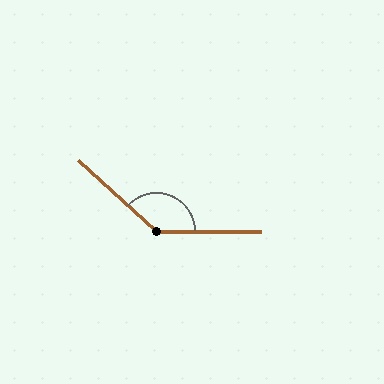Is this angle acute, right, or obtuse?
It is obtuse.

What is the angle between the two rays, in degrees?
Approximately 137 degrees.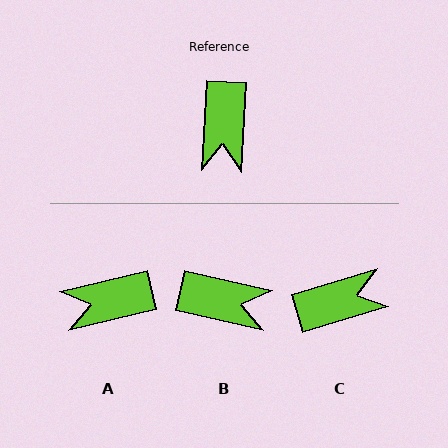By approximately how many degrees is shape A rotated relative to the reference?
Approximately 73 degrees clockwise.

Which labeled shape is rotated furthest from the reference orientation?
C, about 110 degrees away.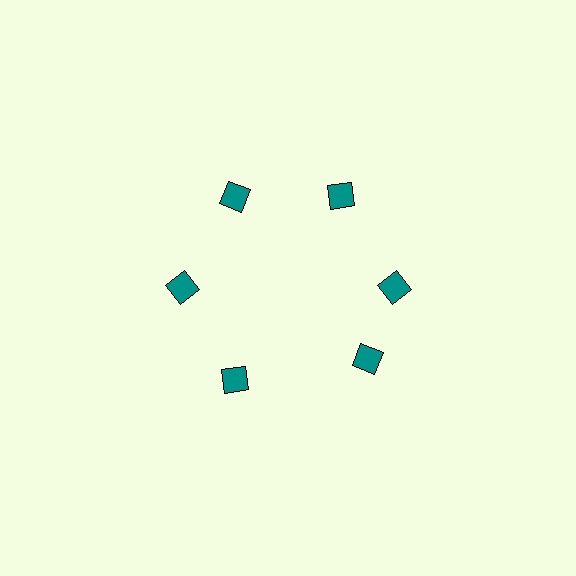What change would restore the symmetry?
The symmetry would be restored by rotating it back into even spacing with its neighbors so that all 6 diamonds sit at equal angles and equal distance from the center.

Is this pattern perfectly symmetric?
No. The 6 teal diamonds are arranged in a ring, but one element near the 5 o'clock position is rotated out of alignment along the ring, breaking the 6-fold rotational symmetry.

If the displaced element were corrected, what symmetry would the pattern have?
It would have 6-fold rotational symmetry — the pattern would map onto itself every 60 degrees.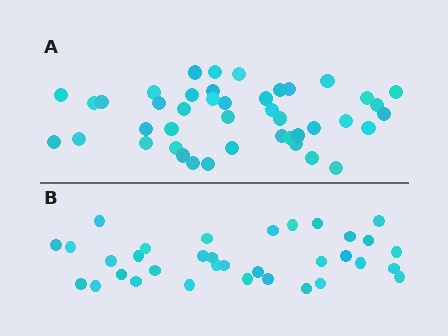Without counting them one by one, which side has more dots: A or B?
Region A (the top region) has more dots.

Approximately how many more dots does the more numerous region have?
Region A has roughly 8 or so more dots than region B.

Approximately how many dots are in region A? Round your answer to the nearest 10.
About 40 dots. (The exact count is 43, which rounds to 40.)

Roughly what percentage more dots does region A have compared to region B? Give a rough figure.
About 25% more.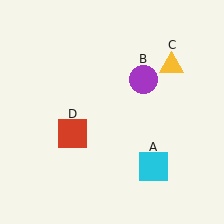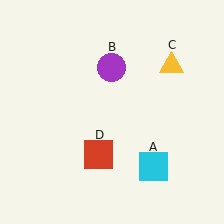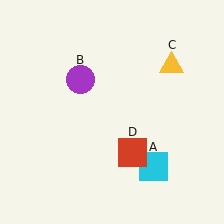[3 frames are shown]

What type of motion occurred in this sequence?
The purple circle (object B), red square (object D) rotated counterclockwise around the center of the scene.